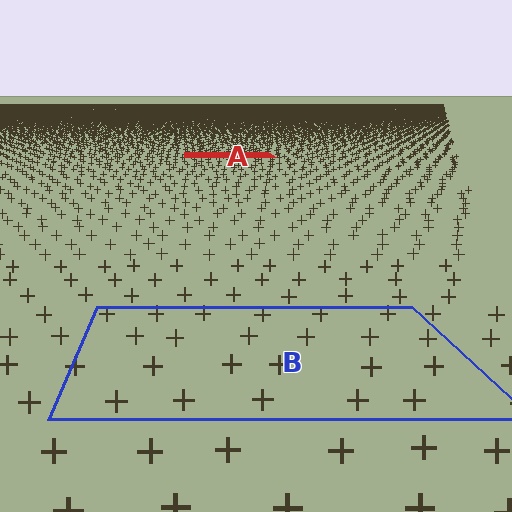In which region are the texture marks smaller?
The texture marks are smaller in region A, because it is farther away.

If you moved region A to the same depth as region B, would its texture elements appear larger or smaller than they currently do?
They would appear larger. At a closer depth, the same texture elements are projected at a bigger on-screen size.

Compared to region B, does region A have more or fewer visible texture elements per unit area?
Region A has more texture elements per unit area — they are packed more densely because it is farther away.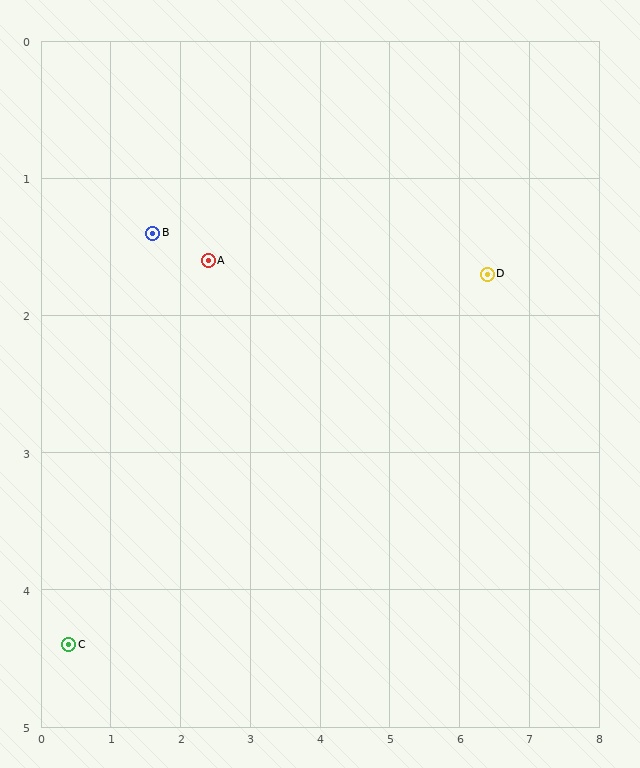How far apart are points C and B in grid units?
Points C and B are about 3.2 grid units apart.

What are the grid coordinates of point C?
Point C is at approximately (0.4, 4.4).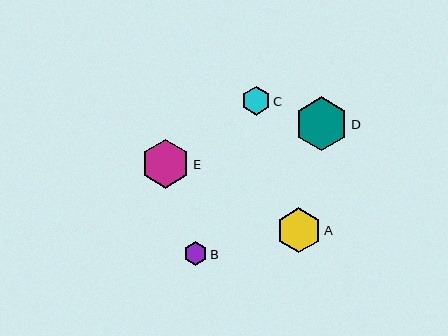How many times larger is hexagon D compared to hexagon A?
Hexagon D is approximately 1.2 times the size of hexagon A.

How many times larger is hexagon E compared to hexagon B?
Hexagon E is approximately 2.1 times the size of hexagon B.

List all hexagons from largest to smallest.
From largest to smallest: D, E, A, C, B.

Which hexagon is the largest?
Hexagon D is the largest with a size of approximately 54 pixels.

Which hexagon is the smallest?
Hexagon B is the smallest with a size of approximately 24 pixels.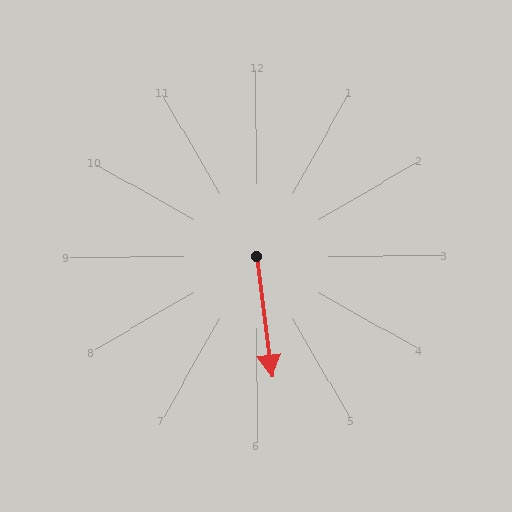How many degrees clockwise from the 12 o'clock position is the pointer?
Approximately 173 degrees.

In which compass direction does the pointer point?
South.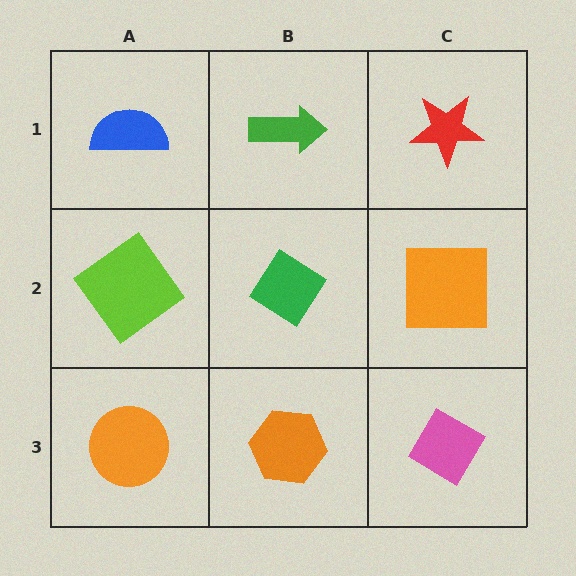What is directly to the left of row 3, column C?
An orange hexagon.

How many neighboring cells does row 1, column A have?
2.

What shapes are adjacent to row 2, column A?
A blue semicircle (row 1, column A), an orange circle (row 3, column A), a green diamond (row 2, column B).